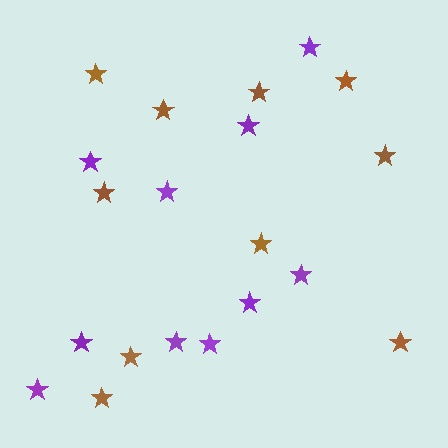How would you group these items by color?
There are 2 groups: one group of purple stars (10) and one group of brown stars (10).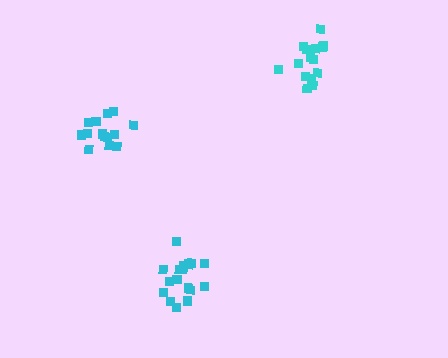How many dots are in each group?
Group 1: 14 dots, Group 2: 17 dots, Group 3: 15 dots (46 total).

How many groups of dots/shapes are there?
There are 3 groups.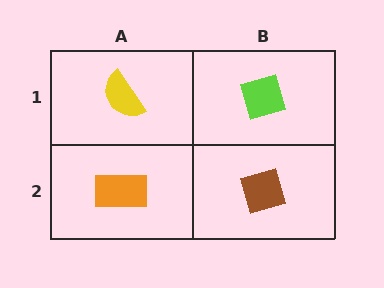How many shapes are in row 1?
2 shapes.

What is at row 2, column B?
A brown diamond.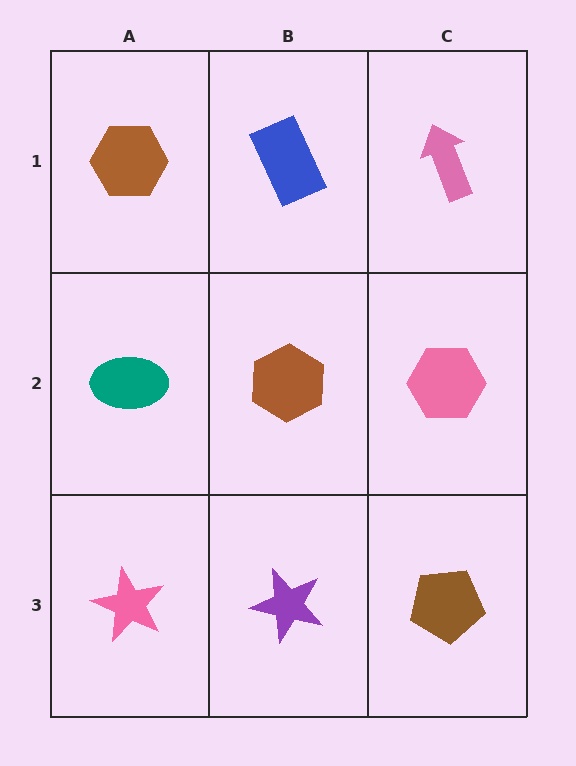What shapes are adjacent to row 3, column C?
A pink hexagon (row 2, column C), a purple star (row 3, column B).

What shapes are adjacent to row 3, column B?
A brown hexagon (row 2, column B), a pink star (row 3, column A), a brown pentagon (row 3, column C).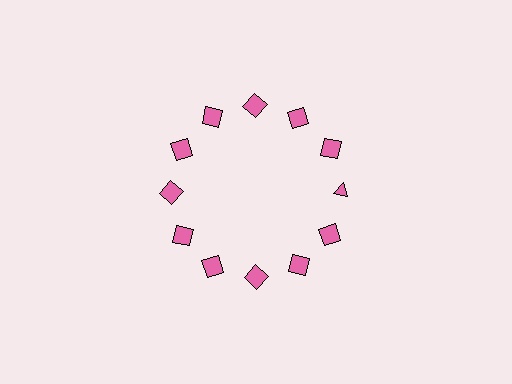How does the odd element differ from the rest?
It has a different shape: triangle instead of square.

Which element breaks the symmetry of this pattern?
The pink triangle at roughly the 3 o'clock position breaks the symmetry. All other shapes are pink squares.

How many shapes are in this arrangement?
There are 12 shapes arranged in a ring pattern.